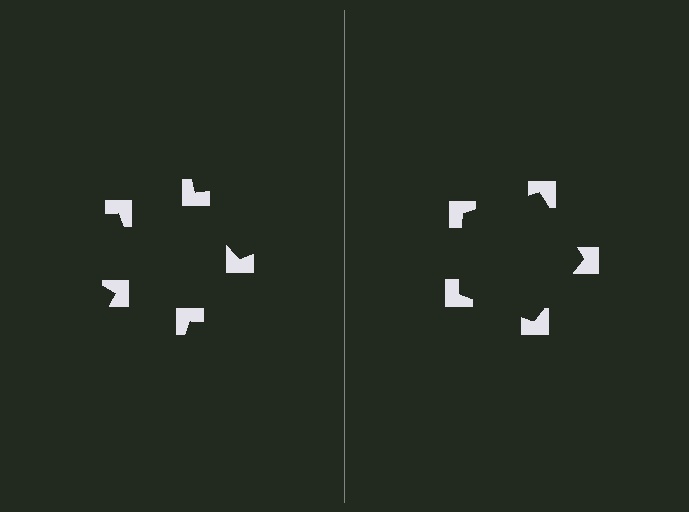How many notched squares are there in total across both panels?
10 — 5 on each side.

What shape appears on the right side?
An illusory pentagon.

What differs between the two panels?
The notched squares are positioned identically on both sides; only the wedge orientations differ. On the right they align to a pentagon; on the left they are misaligned.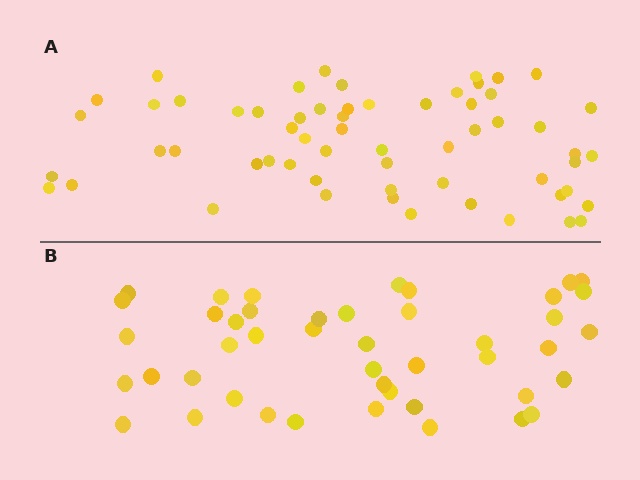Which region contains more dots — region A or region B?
Region A (the top region) has more dots.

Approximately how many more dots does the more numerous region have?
Region A has approximately 15 more dots than region B.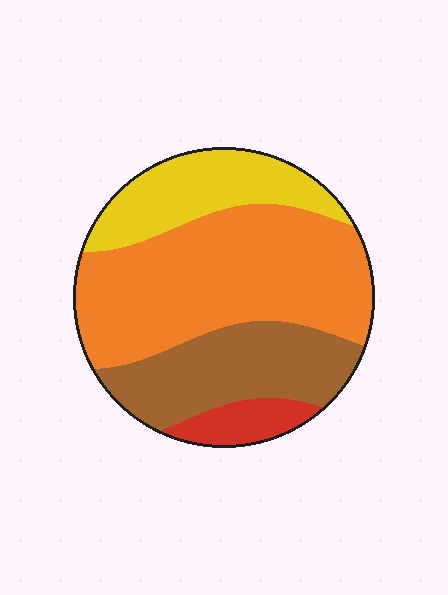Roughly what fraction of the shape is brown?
Brown covers about 25% of the shape.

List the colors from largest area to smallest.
From largest to smallest: orange, brown, yellow, red.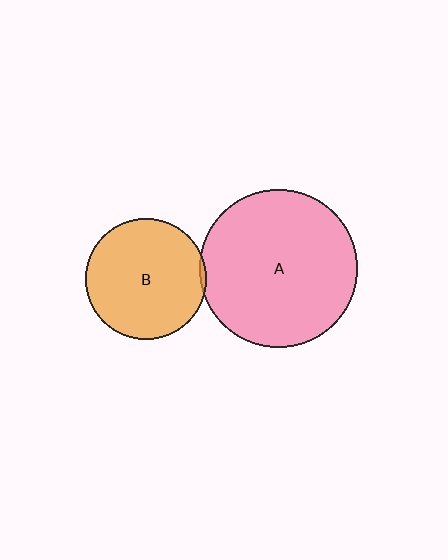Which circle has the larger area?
Circle A (pink).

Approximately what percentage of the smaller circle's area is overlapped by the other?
Approximately 5%.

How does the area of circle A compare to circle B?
Approximately 1.7 times.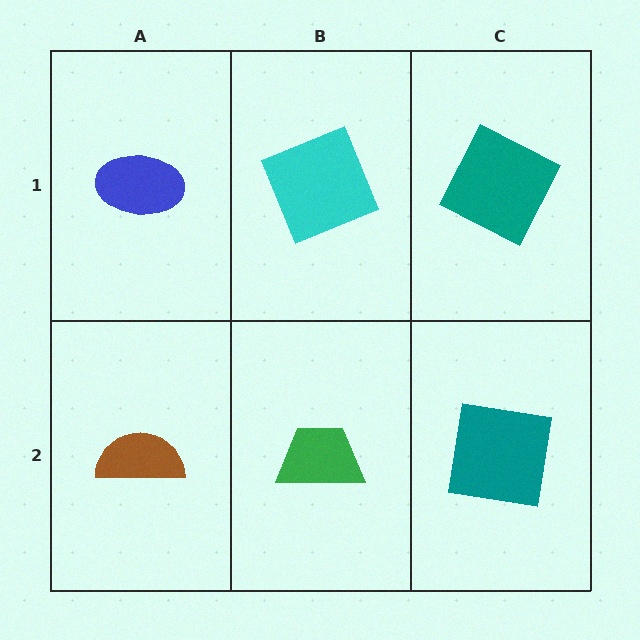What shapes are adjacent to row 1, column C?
A teal square (row 2, column C), a cyan square (row 1, column B).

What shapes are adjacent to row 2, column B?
A cyan square (row 1, column B), a brown semicircle (row 2, column A), a teal square (row 2, column C).